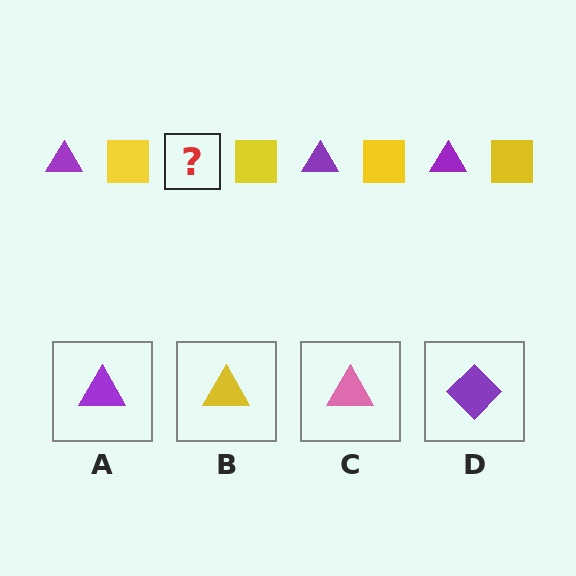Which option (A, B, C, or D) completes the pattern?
A.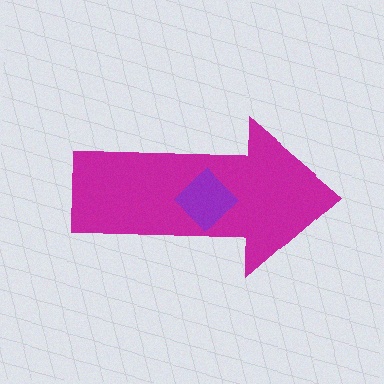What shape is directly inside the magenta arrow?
The purple diamond.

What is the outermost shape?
The magenta arrow.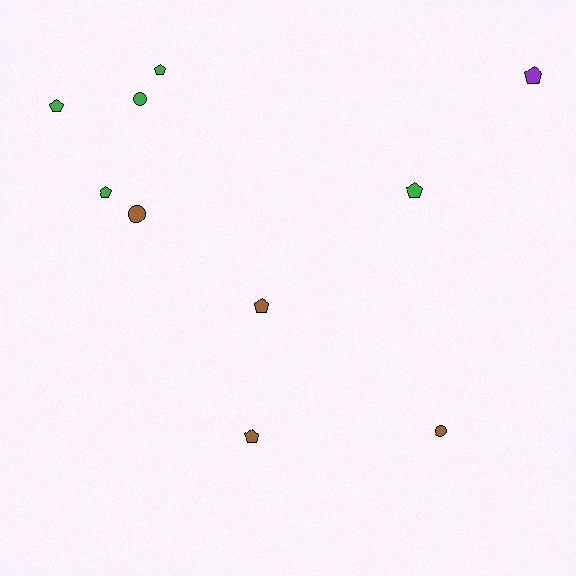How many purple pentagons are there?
There is 1 purple pentagon.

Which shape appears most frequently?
Pentagon, with 7 objects.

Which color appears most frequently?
Green, with 5 objects.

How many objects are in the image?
There are 10 objects.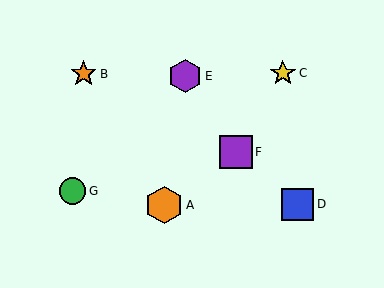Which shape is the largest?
The orange hexagon (labeled A) is the largest.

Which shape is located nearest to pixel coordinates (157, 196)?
The orange hexagon (labeled A) at (164, 205) is nearest to that location.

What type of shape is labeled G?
Shape G is a green circle.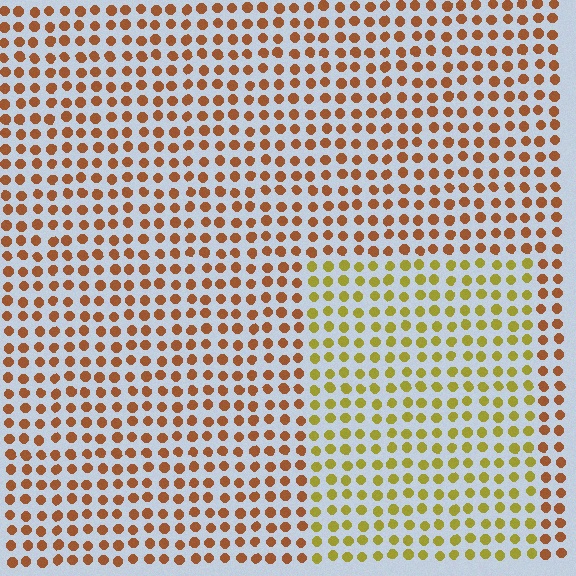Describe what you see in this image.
The image is filled with small brown elements in a uniform arrangement. A rectangle-shaped region is visible where the elements are tinted to a slightly different hue, forming a subtle color boundary.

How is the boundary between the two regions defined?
The boundary is defined purely by a slight shift in hue (about 40 degrees). Spacing, size, and orientation are identical on both sides.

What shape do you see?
I see a rectangle.